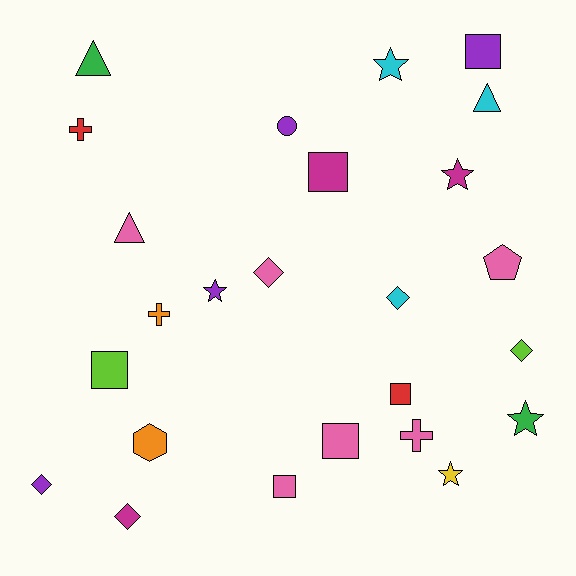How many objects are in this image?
There are 25 objects.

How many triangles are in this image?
There are 3 triangles.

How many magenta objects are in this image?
There are 3 magenta objects.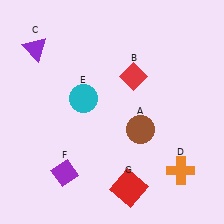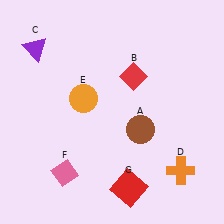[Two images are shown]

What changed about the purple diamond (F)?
In Image 1, F is purple. In Image 2, it changed to pink.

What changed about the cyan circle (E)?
In Image 1, E is cyan. In Image 2, it changed to orange.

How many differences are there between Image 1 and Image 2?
There are 2 differences between the two images.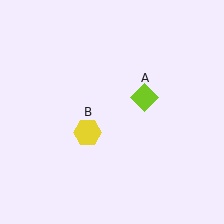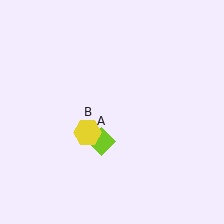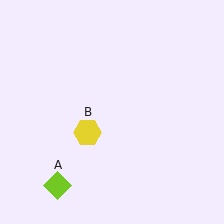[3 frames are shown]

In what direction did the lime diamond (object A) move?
The lime diamond (object A) moved down and to the left.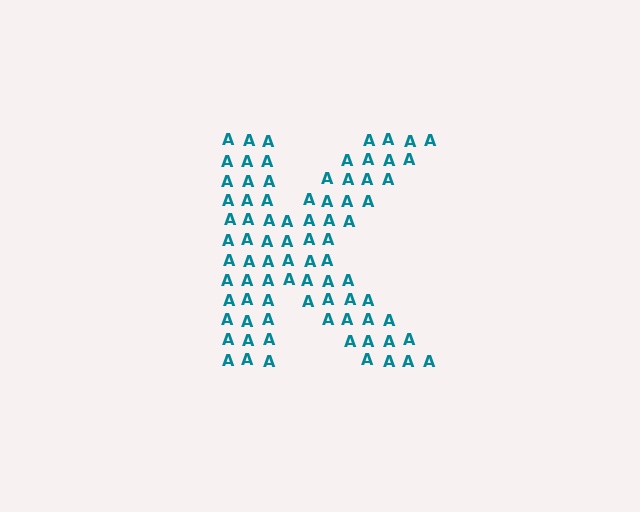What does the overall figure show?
The overall figure shows the letter K.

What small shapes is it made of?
It is made of small letter A's.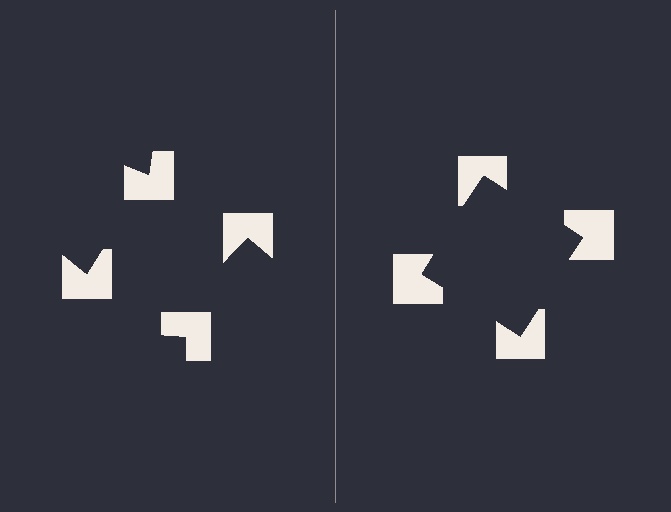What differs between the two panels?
The notched squares are positioned identically on both sides; only the wedge orientations differ. On the right they align to a square; on the left they are misaligned.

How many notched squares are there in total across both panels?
8 — 4 on each side.